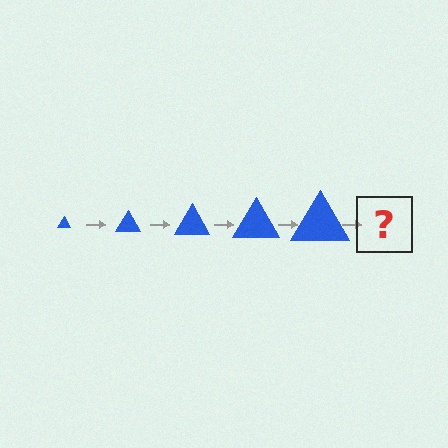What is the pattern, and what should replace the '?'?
The pattern is that the triangle gets progressively larger each step. The '?' should be a blue triangle, larger than the previous one.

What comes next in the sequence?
The next element should be a blue triangle, larger than the previous one.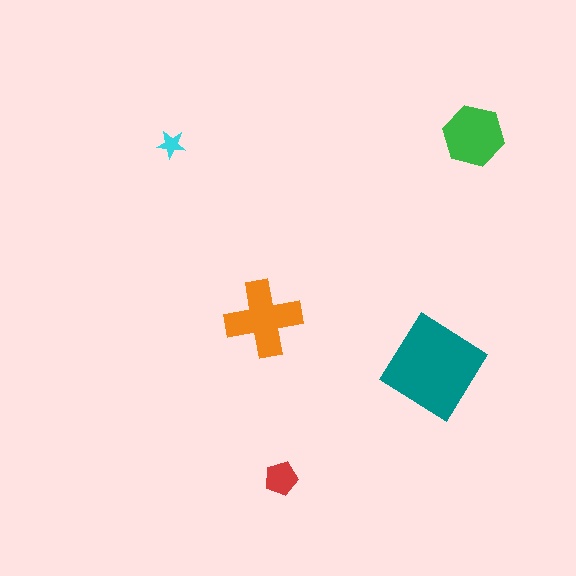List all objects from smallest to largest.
The cyan star, the red pentagon, the green hexagon, the orange cross, the teal diamond.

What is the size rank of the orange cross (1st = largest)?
2nd.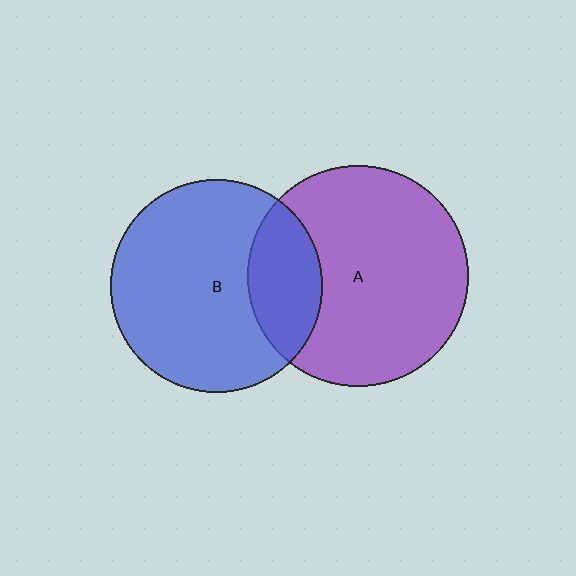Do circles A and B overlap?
Yes.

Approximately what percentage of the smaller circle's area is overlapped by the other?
Approximately 25%.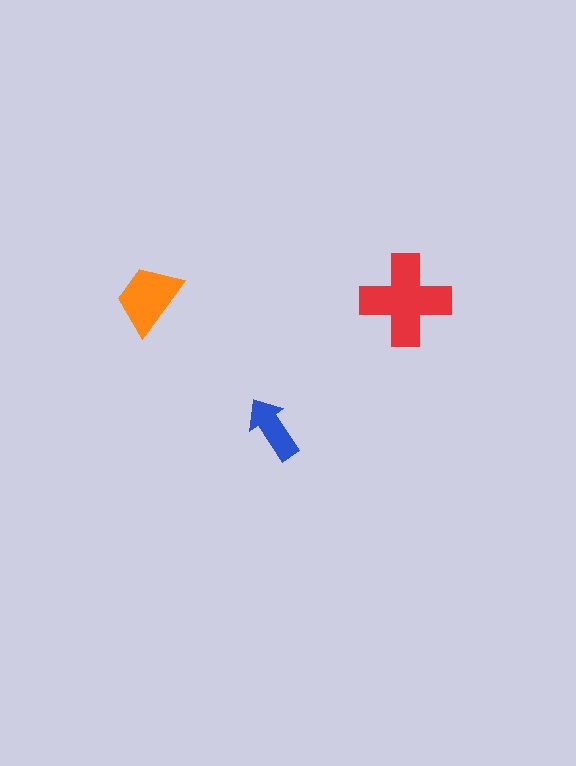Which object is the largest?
The red cross.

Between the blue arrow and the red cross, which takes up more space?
The red cross.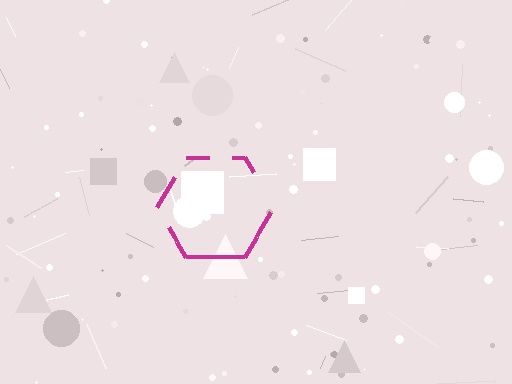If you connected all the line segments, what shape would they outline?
They would outline a hexagon.